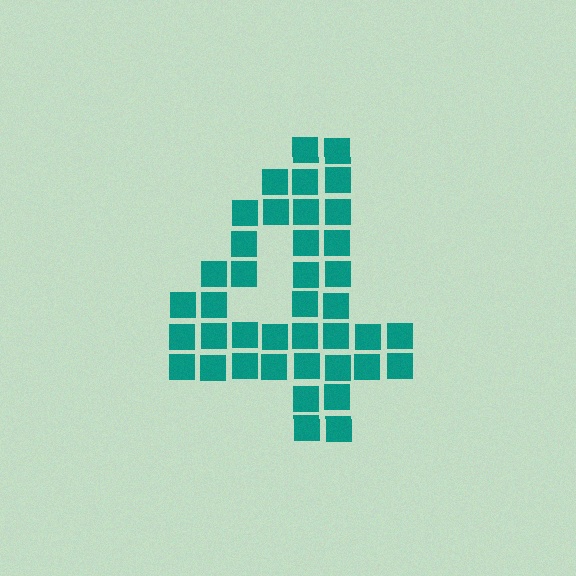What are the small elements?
The small elements are squares.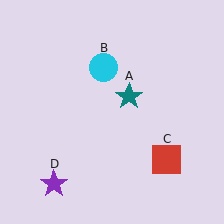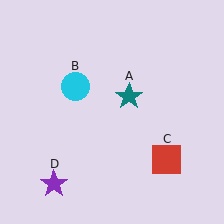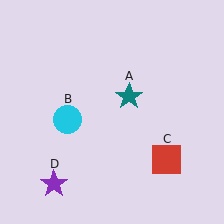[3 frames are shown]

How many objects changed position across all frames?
1 object changed position: cyan circle (object B).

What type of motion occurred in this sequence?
The cyan circle (object B) rotated counterclockwise around the center of the scene.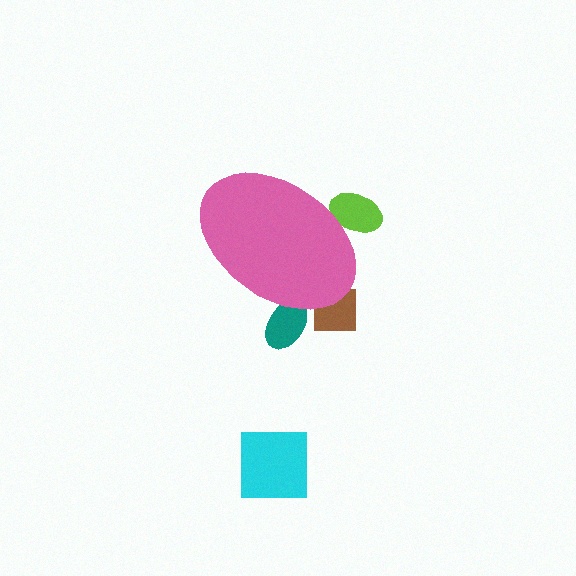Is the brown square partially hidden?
Yes, the brown square is partially hidden behind the pink ellipse.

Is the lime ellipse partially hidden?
Yes, the lime ellipse is partially hidden behind the pink ellipse.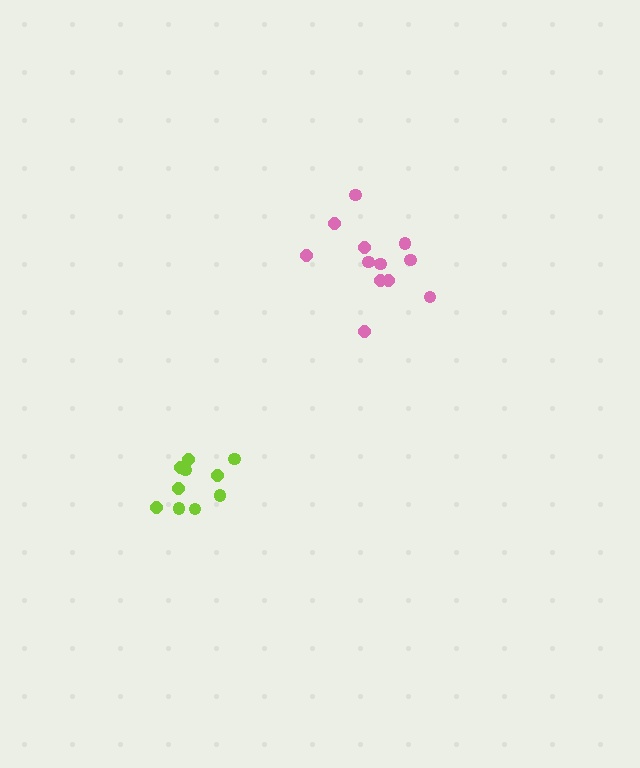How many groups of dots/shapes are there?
There are 2 groups.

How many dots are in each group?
Group 1: 10 dots, Group 2: 12 dots (22 total).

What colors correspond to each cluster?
The clusters are colored: lime, pink.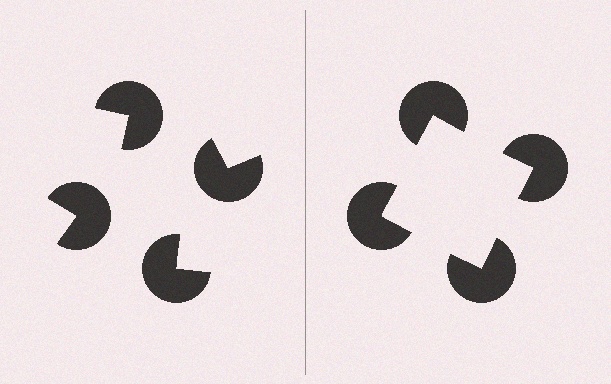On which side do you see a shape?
An illusory square appears on the right side. On the left side the wedge cuts are rotated, so no coherent shape forms.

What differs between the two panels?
The pac-man discs are positioned identically on both sides; only the wedge orientations differ. On the right they align to a square; on the left they are misaligned.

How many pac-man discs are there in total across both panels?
8 — 4 on each side.